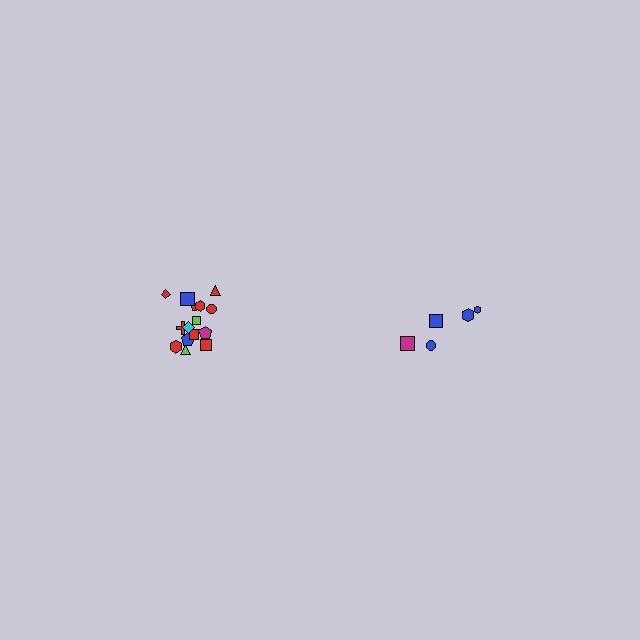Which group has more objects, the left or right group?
The left group.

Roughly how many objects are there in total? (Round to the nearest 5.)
Roughly 20 objects in total.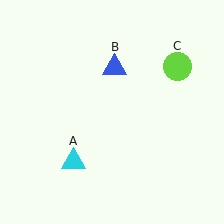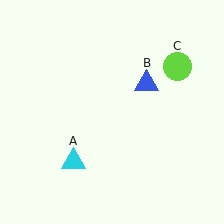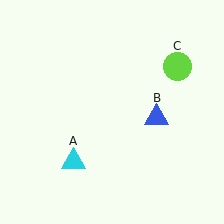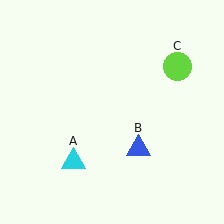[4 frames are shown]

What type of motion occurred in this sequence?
The blue triangle (object B) rotated clockwise around the center of the scene.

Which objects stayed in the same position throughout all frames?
Cyan triangle (object A) and lime circle (object C) remained stationary.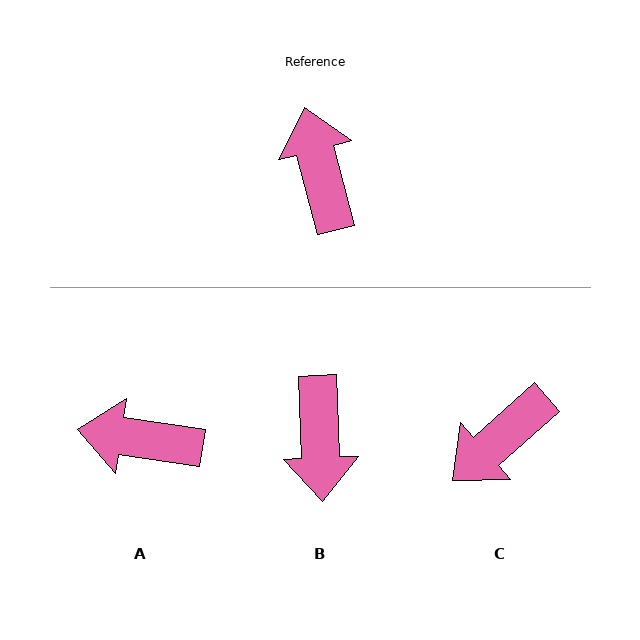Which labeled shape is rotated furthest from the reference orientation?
B, about 168 degrees away.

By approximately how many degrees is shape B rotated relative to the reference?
Approximately 168 degrees counter-clockwise.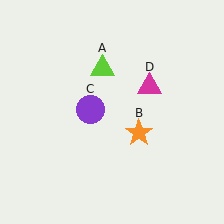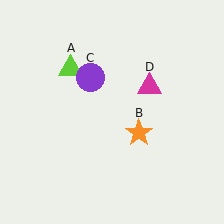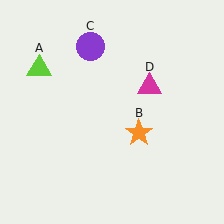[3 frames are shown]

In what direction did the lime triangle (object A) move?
The lime triangle (object A) moved left.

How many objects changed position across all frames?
2 objects changed position: lime triangle (object A), purple circle (object C).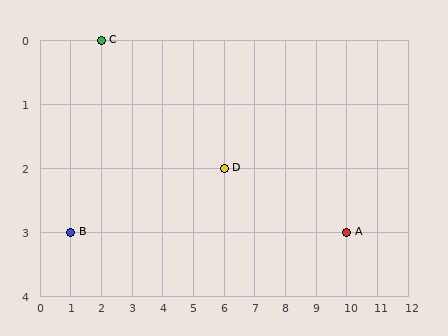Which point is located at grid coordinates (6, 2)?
Point D is at (6, 2).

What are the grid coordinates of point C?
Point C is at grid coordinates (2, 0).